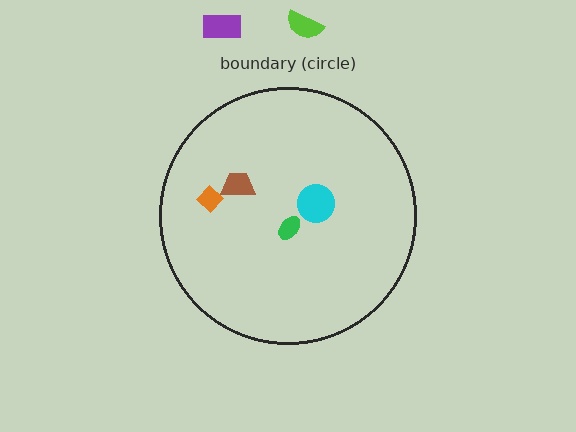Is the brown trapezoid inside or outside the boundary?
Inside.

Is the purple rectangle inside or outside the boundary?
Outside.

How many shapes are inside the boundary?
4 inside, 2 outside.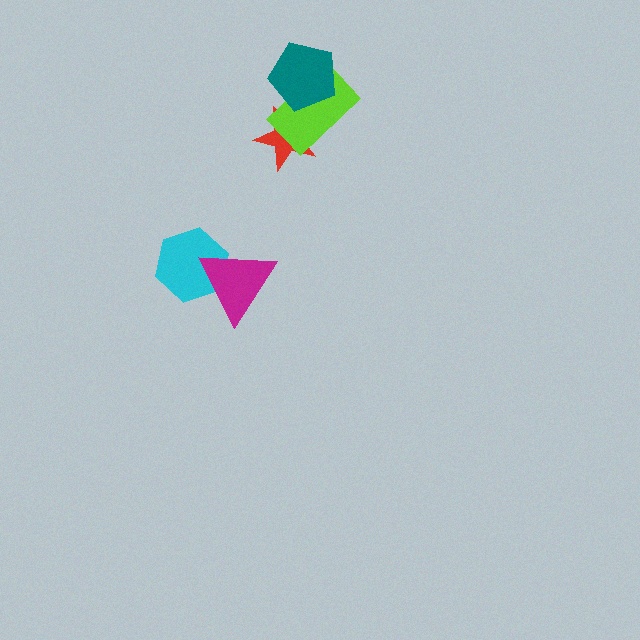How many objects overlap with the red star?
1 object overlaps with the red star.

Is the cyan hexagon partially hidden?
Yes, it is partially covered by another shape.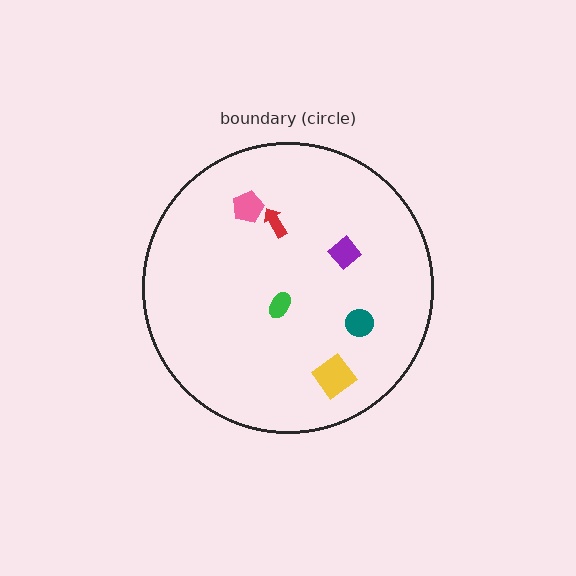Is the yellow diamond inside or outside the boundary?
Inside.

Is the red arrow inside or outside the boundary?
Inside.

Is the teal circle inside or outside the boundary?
Inside.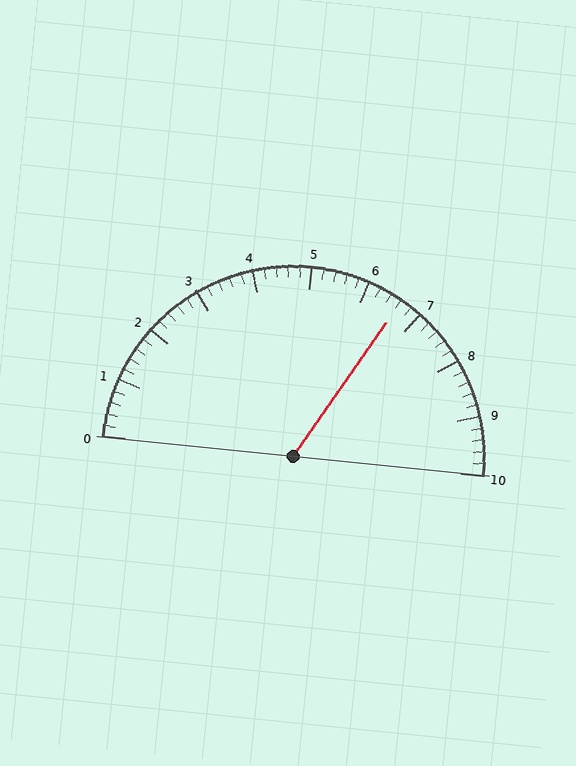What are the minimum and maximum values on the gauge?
The gauge ranges from 0 to 10.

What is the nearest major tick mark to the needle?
The nearest major tick mark is 7.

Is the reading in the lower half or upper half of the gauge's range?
The reading is in the upper half of the range (0 to 10).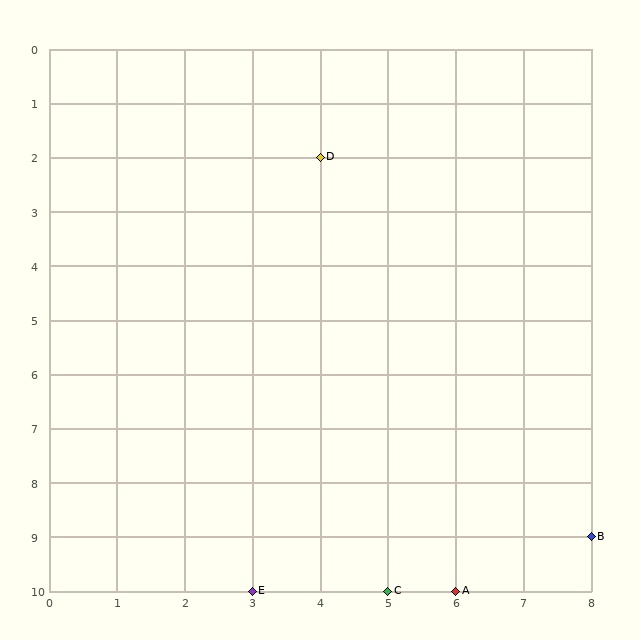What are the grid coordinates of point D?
Point D is at grid coordinates (4, 2).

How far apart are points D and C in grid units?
Points D and C are 1 column and 8 rows apart (about 8.1 grid units diagonally).